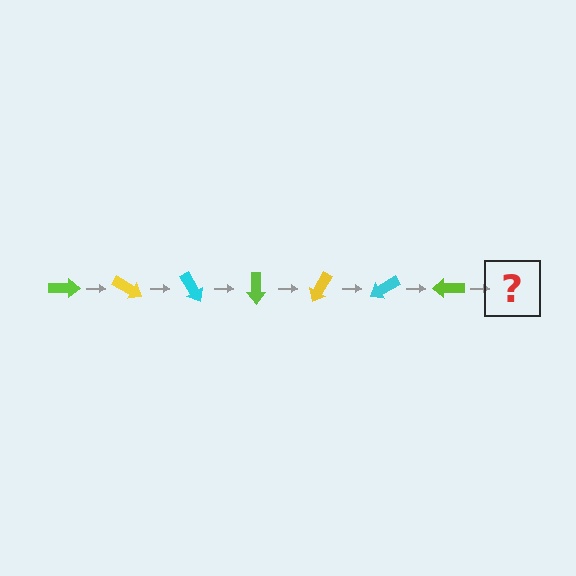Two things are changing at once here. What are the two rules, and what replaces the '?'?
The two rules are that it rotates 30 degrees each step and the color cycles through lime, yellow, and cyan. The '?' should be a yellow arrow, rotated 210 degrees from the start.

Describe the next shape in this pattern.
It should be a yellow arrow, rotated 210 degrees from the start.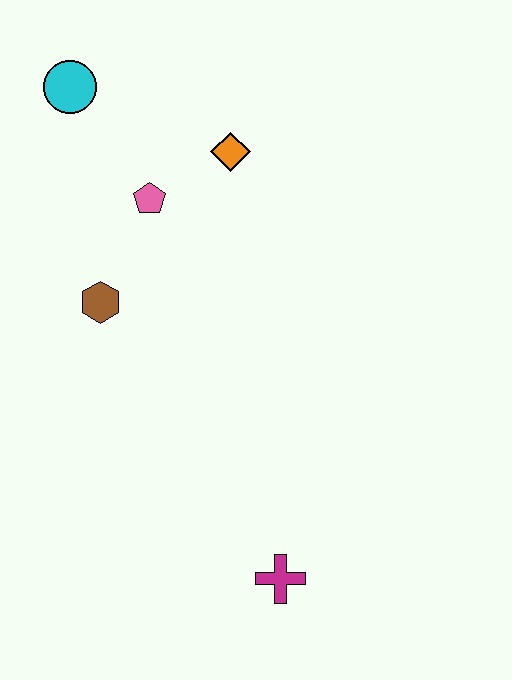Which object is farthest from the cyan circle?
The magenta cross is farthest from the cyan circle.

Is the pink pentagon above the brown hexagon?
Yes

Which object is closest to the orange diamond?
The pink pentagon is closest to the orange diamond.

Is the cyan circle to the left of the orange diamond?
Yes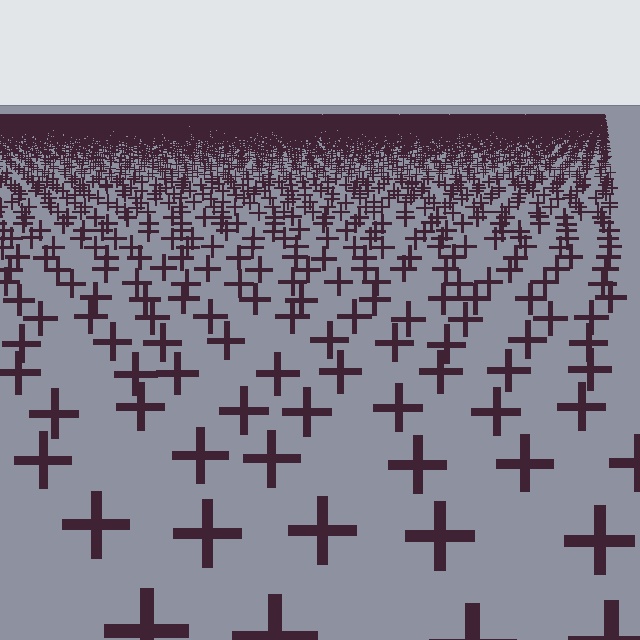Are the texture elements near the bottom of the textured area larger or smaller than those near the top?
Larger. Near the bottom, elements are closer to the viewer and appear at a bigger on-screen size.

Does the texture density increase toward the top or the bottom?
Density increases toward the top.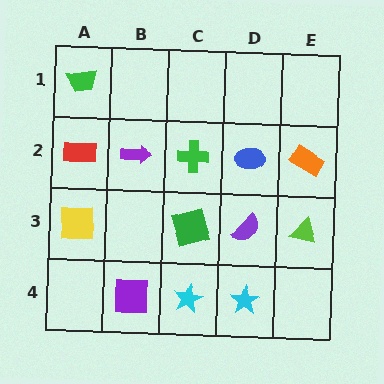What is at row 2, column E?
An orange rectangle.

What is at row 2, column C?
A green cross.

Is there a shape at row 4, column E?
No, that cell is empty.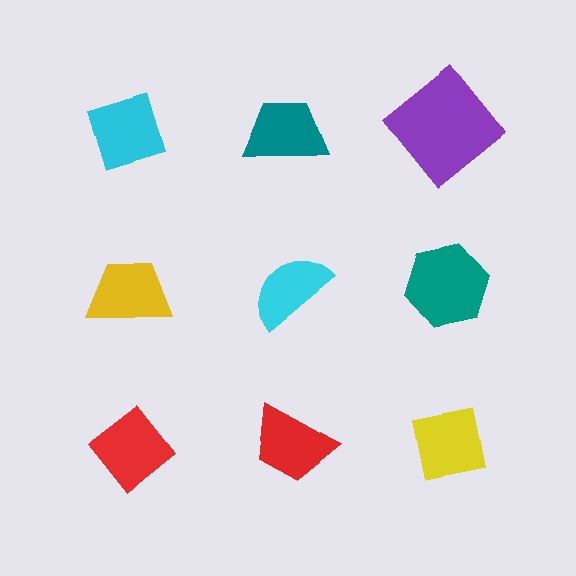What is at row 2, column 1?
A yellow trapezoid.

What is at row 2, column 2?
A cyan semicircle.